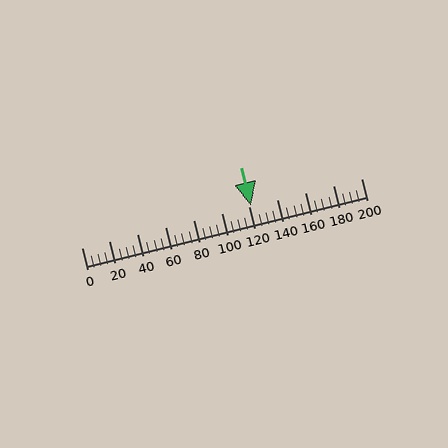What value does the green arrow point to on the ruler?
The green arrow points to approximately 121.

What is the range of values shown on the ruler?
The ruler shows values from 0 to 200.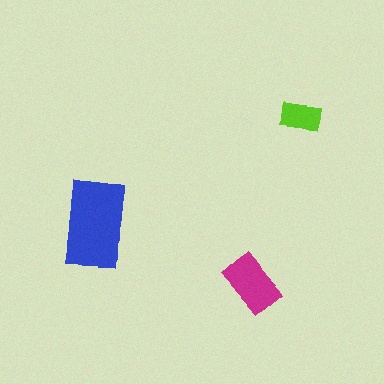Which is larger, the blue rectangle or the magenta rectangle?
The blue one.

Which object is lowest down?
The magenta rectangle is bottommost.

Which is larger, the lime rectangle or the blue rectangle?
The blue one.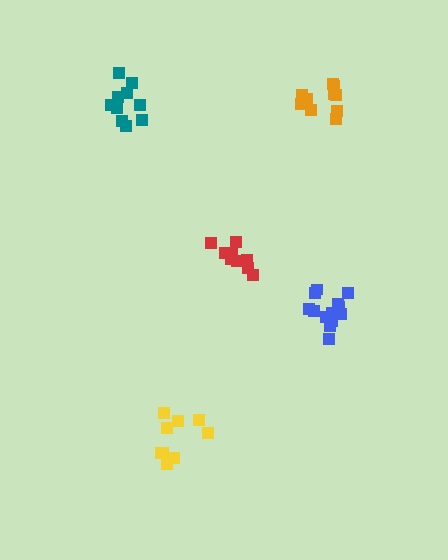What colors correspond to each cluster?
The clusters are colored: teal, red, yellow, blue, orange.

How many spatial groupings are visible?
There are 5 spatial groupings.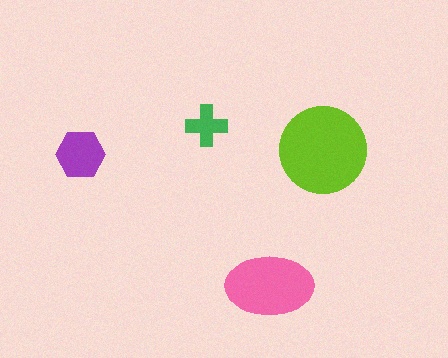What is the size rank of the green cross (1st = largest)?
4th.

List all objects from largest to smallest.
The lime circle, the pink ellipse, the purple hexagon, the green cross.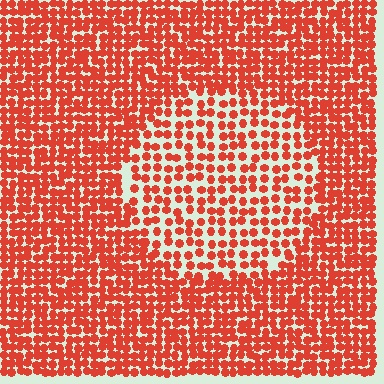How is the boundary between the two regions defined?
The boundary is defined by a change in element density (approximately 1.7x ratio). All elements are the same color, size, and shape.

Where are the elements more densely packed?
The elements are more densely packed outside the circle boundary.